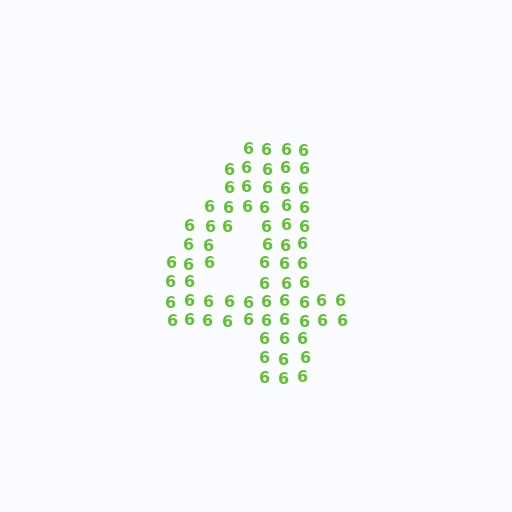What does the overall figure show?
The overall figure shows the digit 4.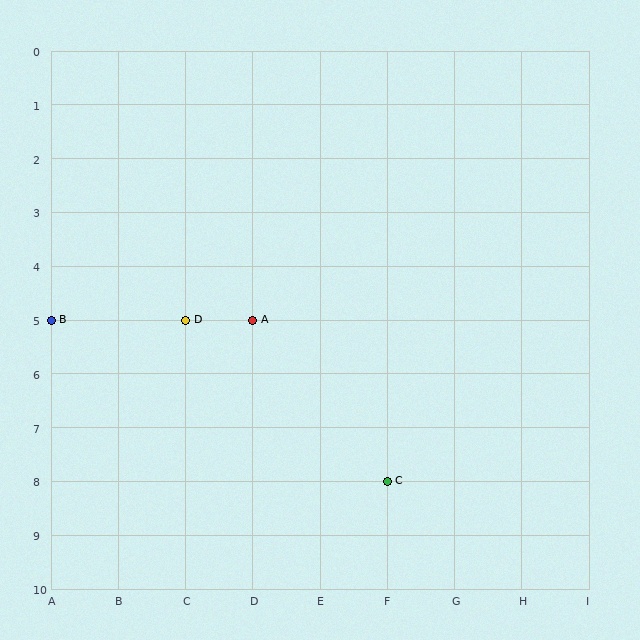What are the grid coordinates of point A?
Point A is at grid coordinates (D, 5).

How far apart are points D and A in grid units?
Points D and A are 1 column apart.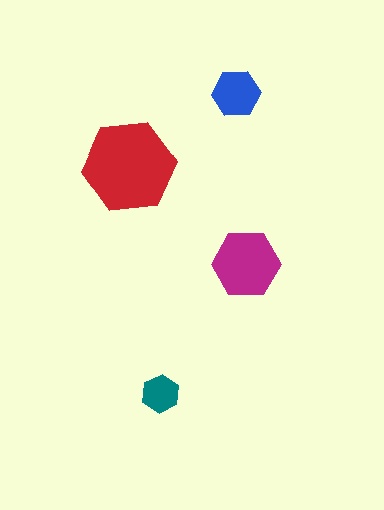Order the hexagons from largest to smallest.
the red one, the magenta one, the blue one, the teal one.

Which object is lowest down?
The teal hexagon is bottommost.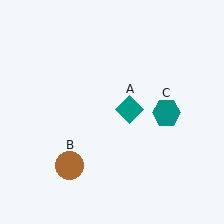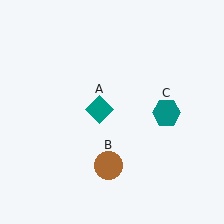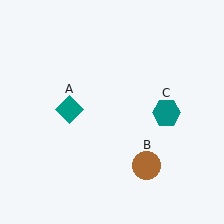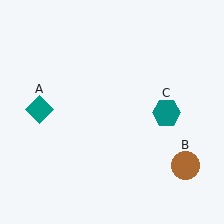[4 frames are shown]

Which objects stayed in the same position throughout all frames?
Teal hexagon (object C) remained stationary.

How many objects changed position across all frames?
2 objects changed position: teal diamond (object A), brown circle (object B).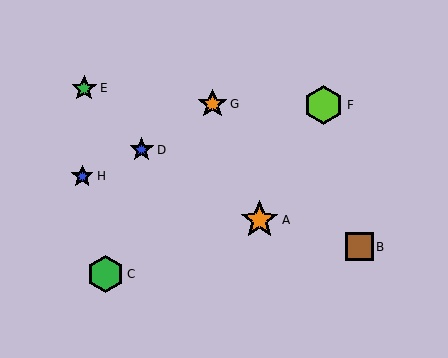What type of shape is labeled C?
Shape C is a green hexagon.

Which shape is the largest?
The lime hexagon (labeled F) is the largest.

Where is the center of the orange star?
The center of the orange star is at (213, 104).